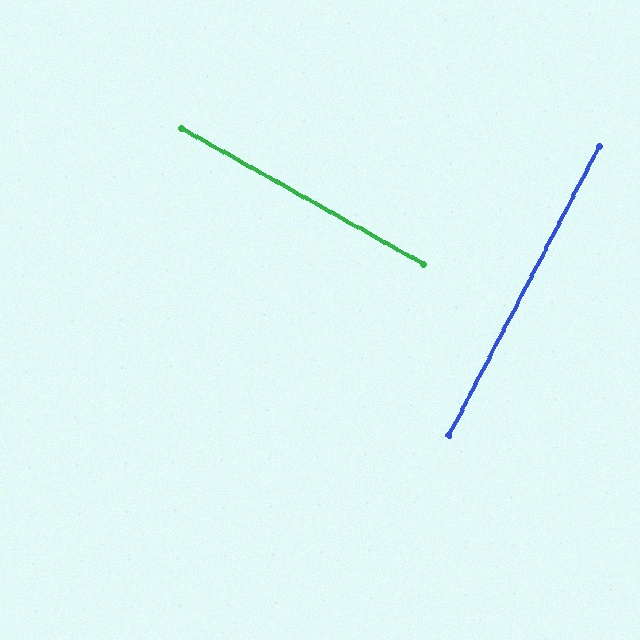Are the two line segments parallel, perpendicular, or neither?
Perpendicular — they meet at approximately 88°.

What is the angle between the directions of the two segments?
Approximately 88 degrees.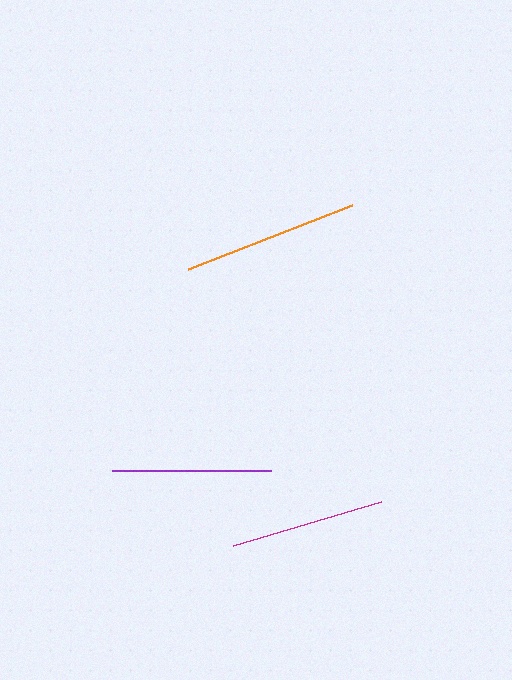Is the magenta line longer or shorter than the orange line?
The orange line is longer than the magenta line.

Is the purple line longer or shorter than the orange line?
The orange line is longer than the purple line.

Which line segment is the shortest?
The magenta line is the shortest at approximately 155 pixels.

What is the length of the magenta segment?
The magenta segment is approximately 155 pixels long.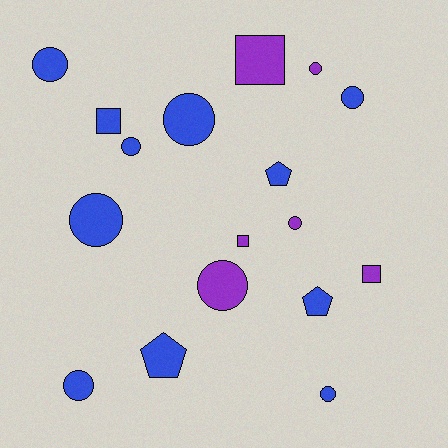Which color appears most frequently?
Blue, with 11 objects.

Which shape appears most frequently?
Circle, with 10 objects.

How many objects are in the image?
There are 17 objects.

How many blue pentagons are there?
There are 3 blue pentagons.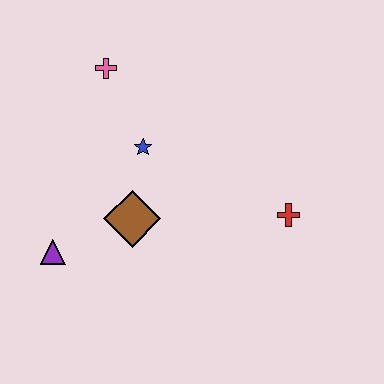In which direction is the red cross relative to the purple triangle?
The red cross is to the right of the purple triangle.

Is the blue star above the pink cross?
No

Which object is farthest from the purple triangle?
The red cross is farthest from the purple triangle.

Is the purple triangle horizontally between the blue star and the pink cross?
No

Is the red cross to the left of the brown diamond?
No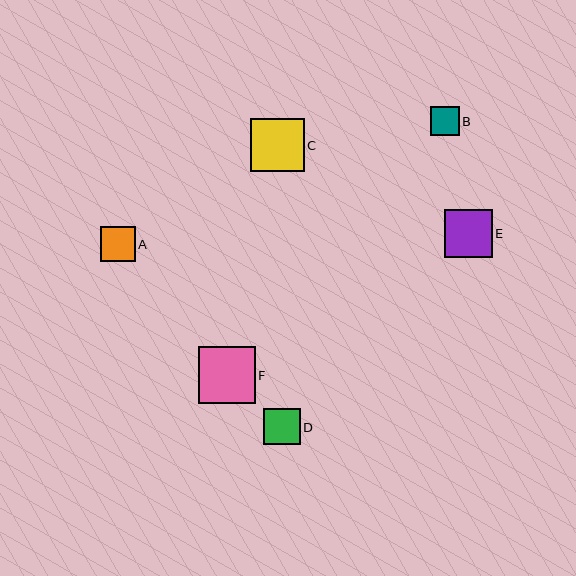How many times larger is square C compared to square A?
Square C is approximately 1.5 times the size of square A.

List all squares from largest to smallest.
From largest to smallest: F, C, E, D, A, B.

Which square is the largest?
Square F is the largest with a size of approximately 57 pixels.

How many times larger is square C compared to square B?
Square C is approximately 1.9 times the size of square B.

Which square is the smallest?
Square B is the smallest with a size of approximately 29 pixels.